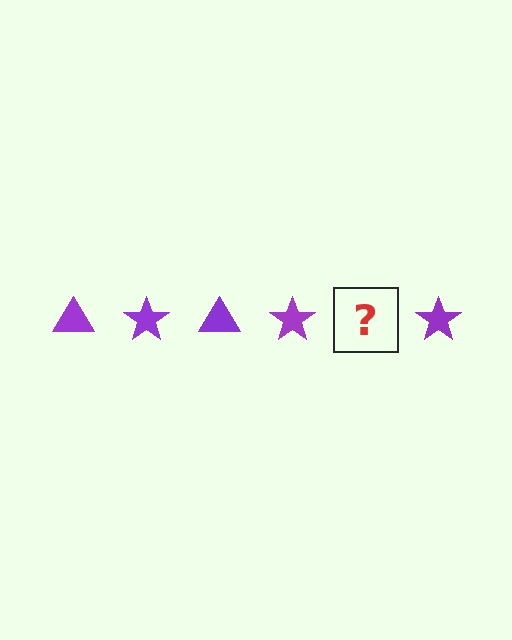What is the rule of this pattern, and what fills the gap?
The rule is that the pattern cycles through triangle, star shapes in purple. The gap should be filled with a purple triangle.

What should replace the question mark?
The question mark should be replaced with a purple triangle.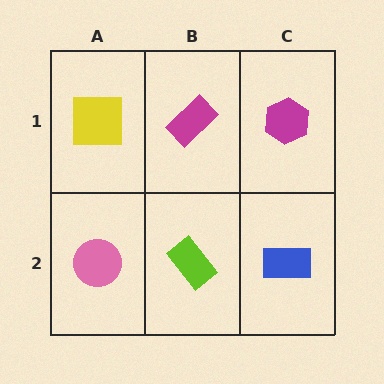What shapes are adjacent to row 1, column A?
A pink circle (row 2, column A), a magenta rectangle (row 1, column B).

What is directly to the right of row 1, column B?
A magenta hexagon.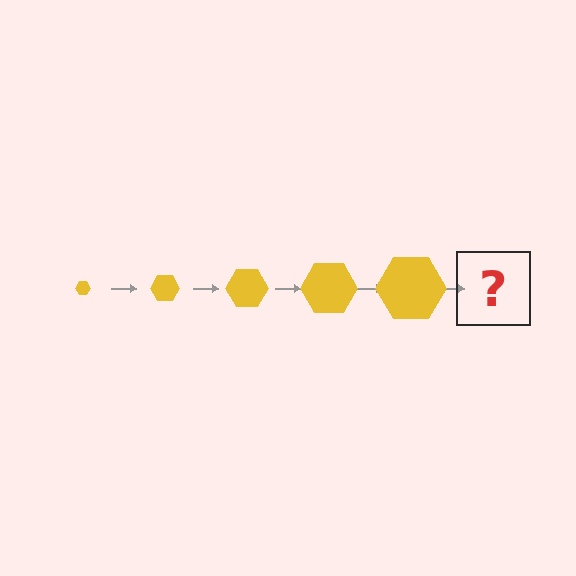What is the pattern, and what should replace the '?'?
The pattern is that the hexagon gets progressively larger each step. The '?' should be a yellow hexagon, larger than the previous one.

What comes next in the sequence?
The next element should be a yellow hexagon, larger than the previous one.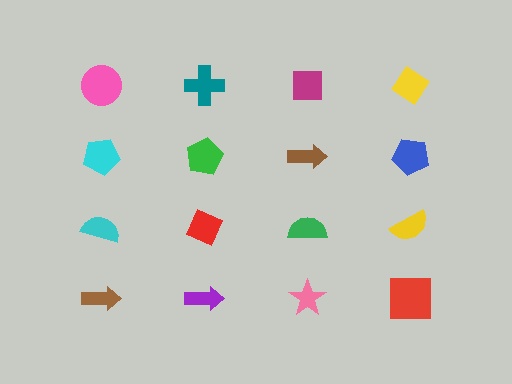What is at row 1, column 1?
A pink circle.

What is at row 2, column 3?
A brown arrow.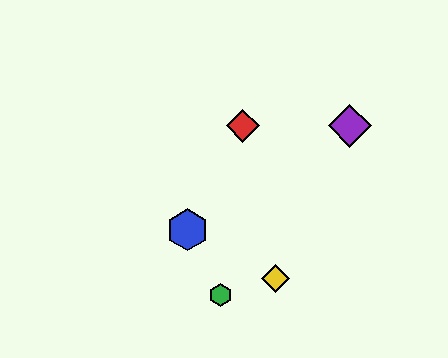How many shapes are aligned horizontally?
2 shapes (the red diamond, the purple diamond) are aligned horizontally.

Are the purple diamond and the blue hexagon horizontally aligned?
No, the purple diamond is at y≈126 and the blue hexagon is at y≈230.